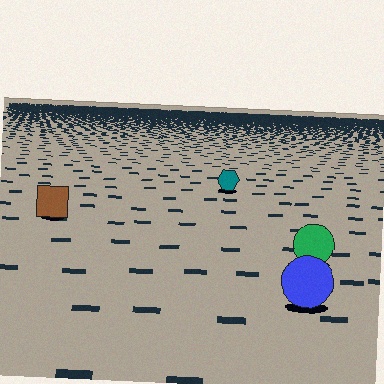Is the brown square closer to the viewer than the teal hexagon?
Yes. The brown square is closer — you can tell from the texture gradient: the ground texture is coarser near it.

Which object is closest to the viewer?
The blue circle is closest. The texture marks near it are larger and more spread out.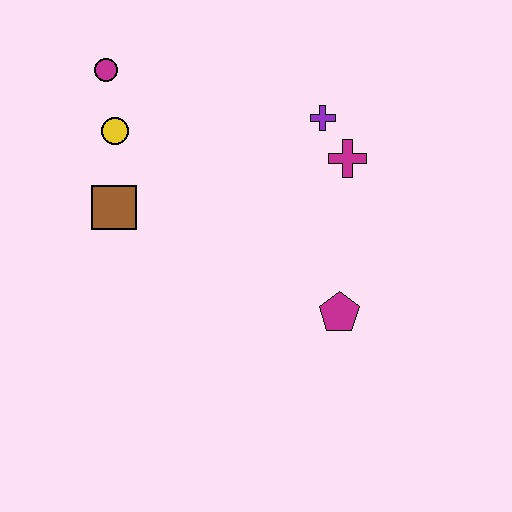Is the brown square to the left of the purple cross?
Yes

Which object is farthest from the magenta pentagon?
The magenta circle is farthest from the magenta pentagon.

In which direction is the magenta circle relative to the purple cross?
The magenta circle is to the left of the purple cross.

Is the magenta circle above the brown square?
Yes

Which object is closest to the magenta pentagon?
The magenta cross is closest to the magenta pentagon.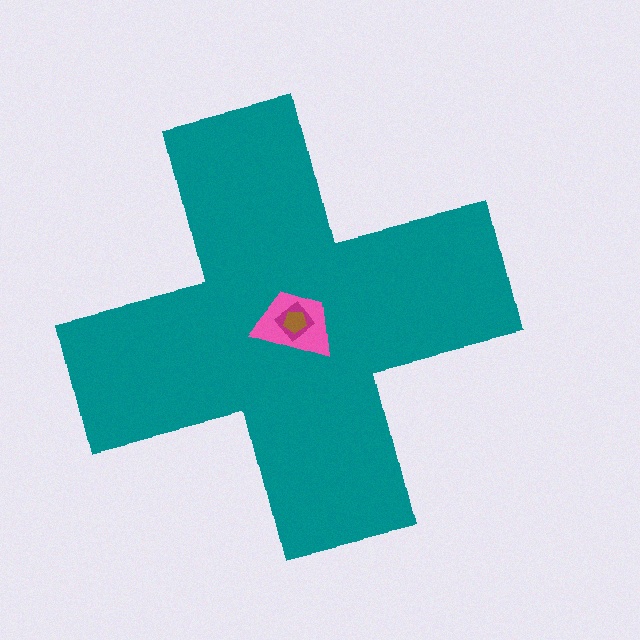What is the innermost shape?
The brown pentagon.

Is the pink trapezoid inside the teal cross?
Yes.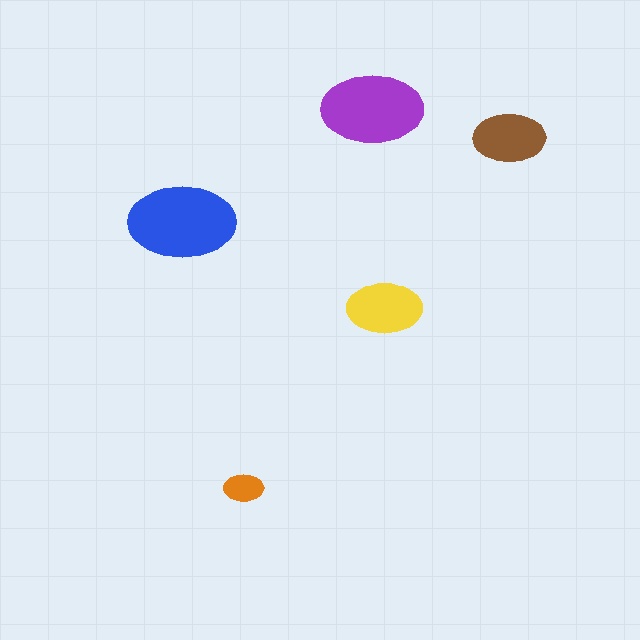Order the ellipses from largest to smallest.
the blue one, the purple one, the yellow one, the brown one, the orange one.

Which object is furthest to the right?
The brown ellipse is rightmost.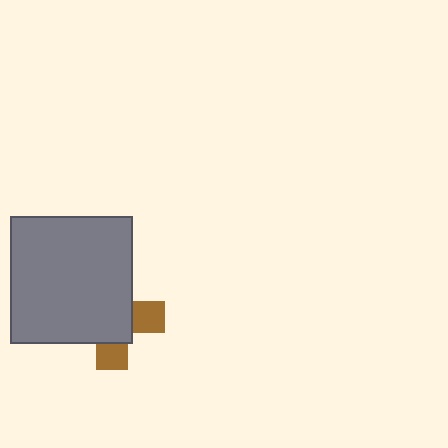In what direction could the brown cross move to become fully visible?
The brown cross could move toward the lower-right. That would shift it out from behind the gray rectangle entirely.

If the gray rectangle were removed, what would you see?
You would see the complete brown cross.